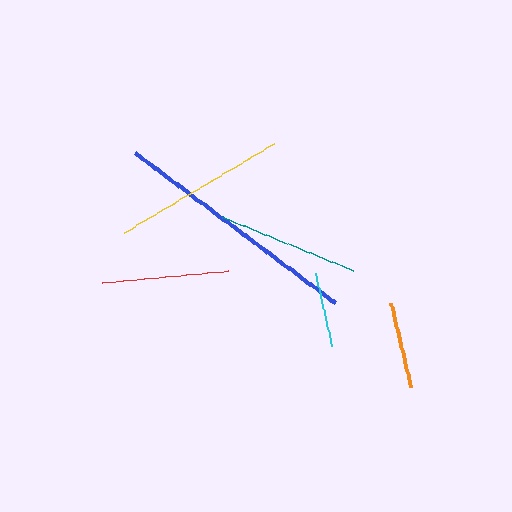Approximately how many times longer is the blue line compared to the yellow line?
The blue line is approximately 1.4 times the length of the yellow line.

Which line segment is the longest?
The blue line is the longest at approximately 250 pixels.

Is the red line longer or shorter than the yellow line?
The yellow line is longer than the red line.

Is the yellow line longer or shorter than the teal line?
The yellow line is longer than the teal line.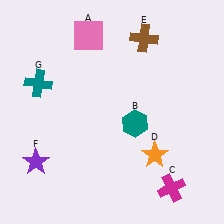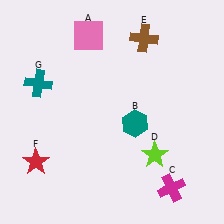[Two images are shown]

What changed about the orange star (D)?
In Image 1, D is orange. In Image 2, it changed to lime.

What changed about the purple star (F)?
In Image 1, F is purple. In Image 2, it changed to red.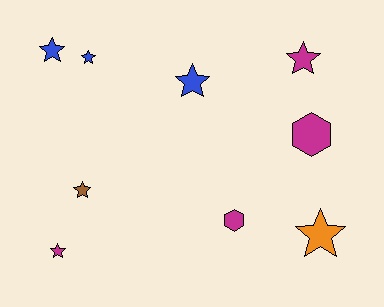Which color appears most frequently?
Magenta, with 4 objects.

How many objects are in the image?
There are 9 objects.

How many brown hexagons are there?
There are no brown hexagons.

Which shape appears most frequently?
Star, with 7 objects.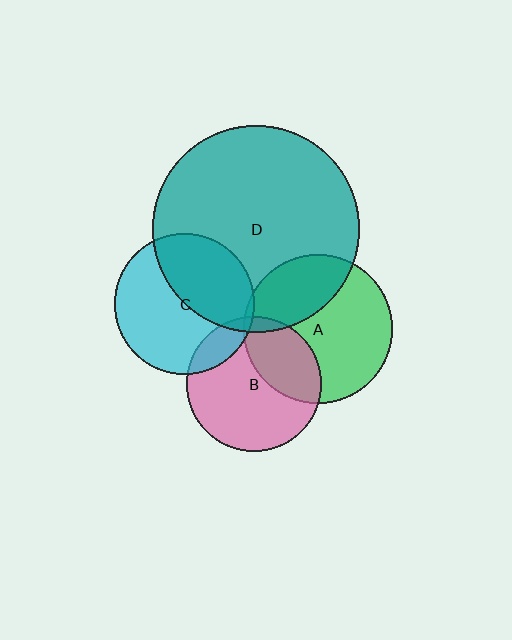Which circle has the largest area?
Circle D (teal).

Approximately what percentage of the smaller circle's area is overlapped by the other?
Approximately 15%.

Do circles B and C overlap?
Yes.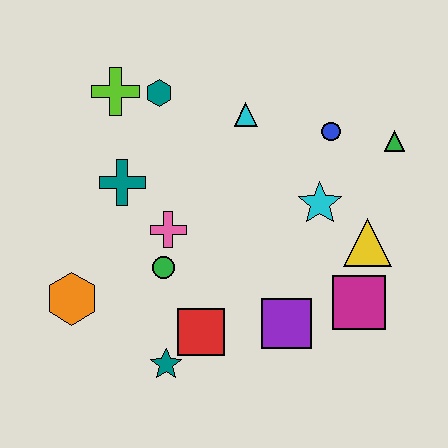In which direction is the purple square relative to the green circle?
The purple square is to the right of the green circle.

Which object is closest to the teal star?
The red square is closest to the teal star.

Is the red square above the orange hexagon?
No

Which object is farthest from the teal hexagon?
The magenta square is farthest from the teal hexagon.